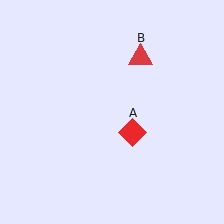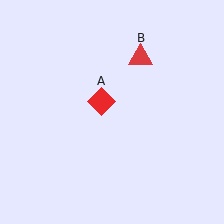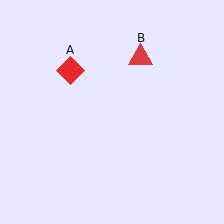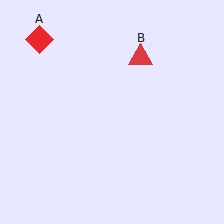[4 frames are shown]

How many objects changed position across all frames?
1 object changed position: red diamond (object A).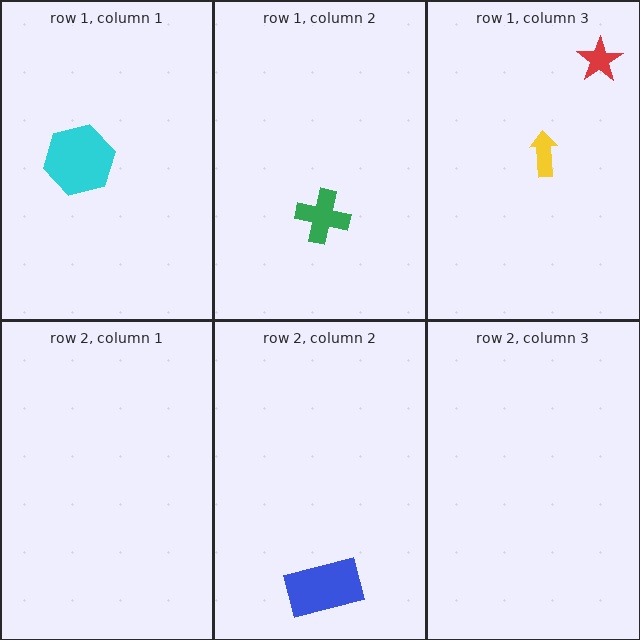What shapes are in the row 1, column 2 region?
The green cross.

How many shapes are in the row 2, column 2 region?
1.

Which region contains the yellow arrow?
The row 1, column 3 region.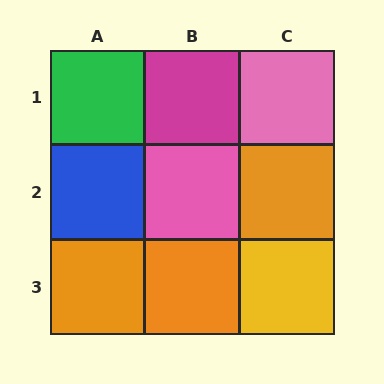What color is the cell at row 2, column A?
Blue.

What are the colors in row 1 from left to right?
Green, magenta, pink.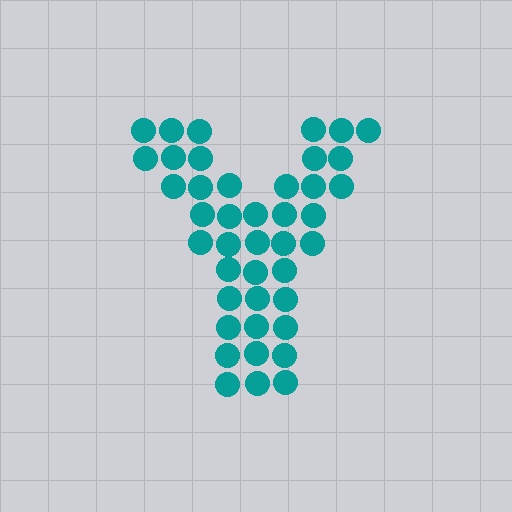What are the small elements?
The small elements are circles.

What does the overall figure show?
The overall figure shows the letter Y.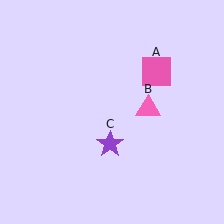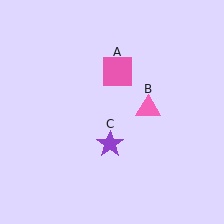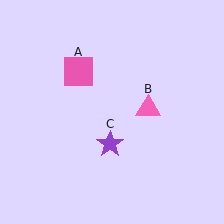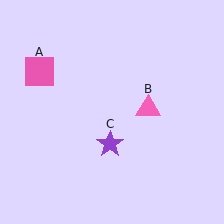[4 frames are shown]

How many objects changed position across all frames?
1 object changed position: pink square (object A).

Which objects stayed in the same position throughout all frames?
Pink triangle (object B) and purple star (object C) remained stationary.